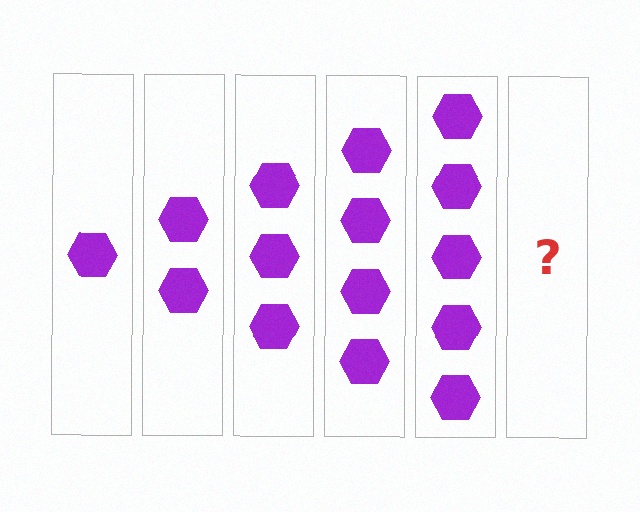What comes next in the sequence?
The next element should be 6 hexagons.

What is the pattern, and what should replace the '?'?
The pattern is that each step adds one more hexagon. The '?' should be 6 hexagons.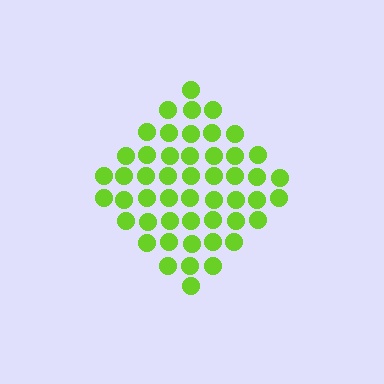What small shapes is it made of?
It is made of small circles.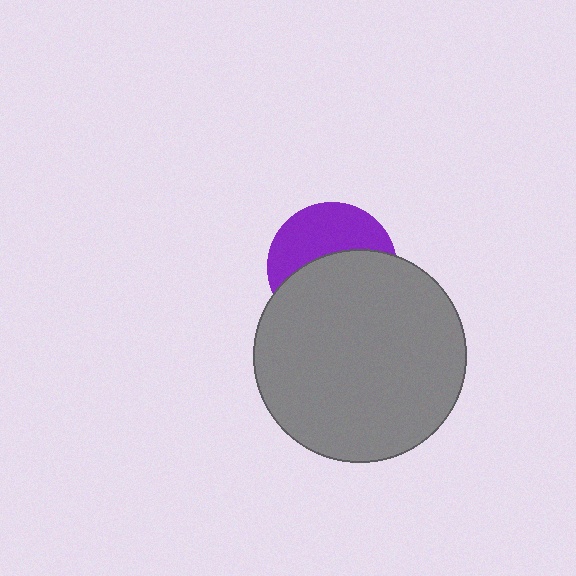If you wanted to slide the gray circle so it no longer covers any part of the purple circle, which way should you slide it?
Slide it down — that is the most direct way to separate the two shapes.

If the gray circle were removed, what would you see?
You would see the complete purple circle.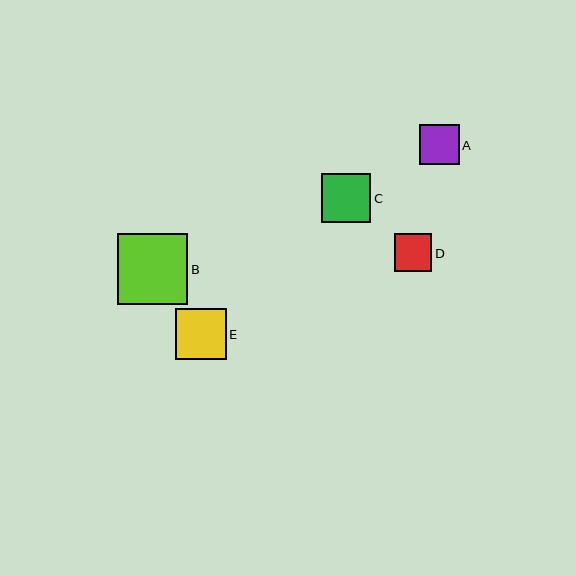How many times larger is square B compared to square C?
Square B is approximately 1.4 times the size of square C.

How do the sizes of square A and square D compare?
Square A and square D are approximately the same size.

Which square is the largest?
Square B is the largest with a size of approximately 70 pixels.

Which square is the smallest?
Square D is the smallest with a size of approximately 37 pixels.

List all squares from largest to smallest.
From largest to smallest: B, E, C, A, D.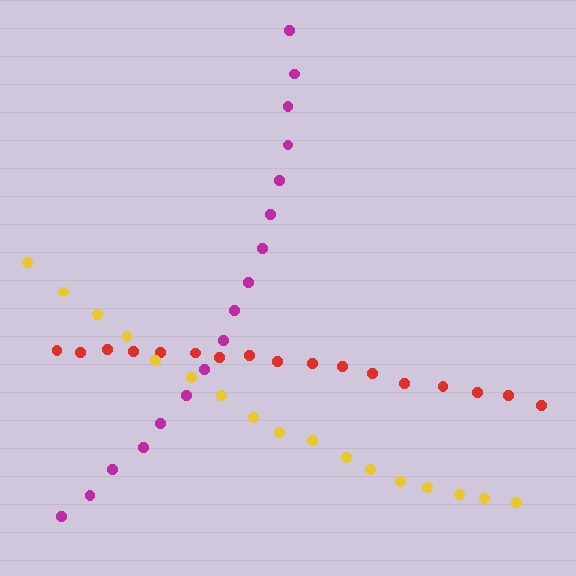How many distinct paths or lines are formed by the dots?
There are 3 distinct paths.